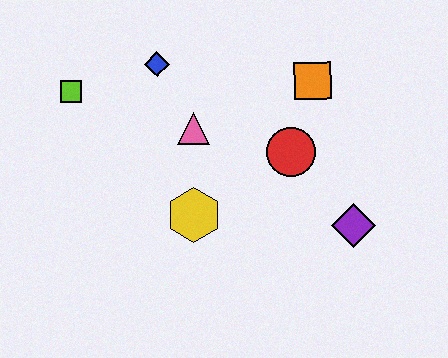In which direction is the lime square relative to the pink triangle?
The lime square is to the left of the pink triangle.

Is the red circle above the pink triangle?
No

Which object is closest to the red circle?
The orange square is closest to the red circle.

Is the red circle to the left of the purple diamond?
Yes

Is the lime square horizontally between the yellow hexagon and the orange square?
No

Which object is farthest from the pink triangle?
The purple diamond is farthest from the pink triangle.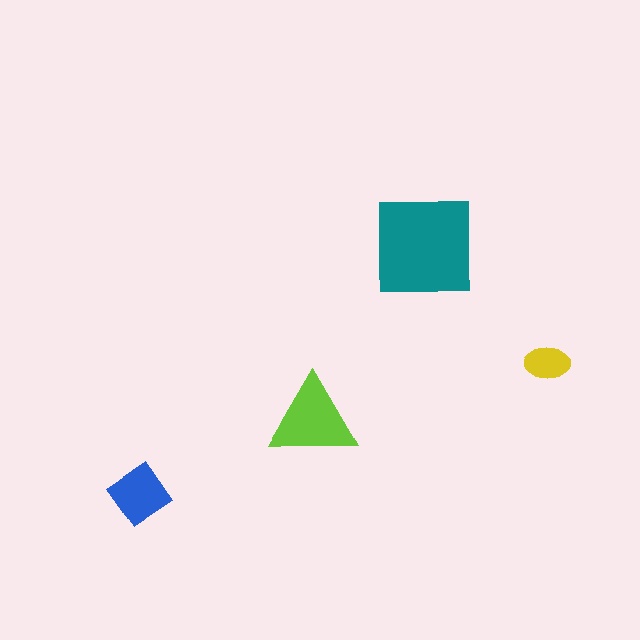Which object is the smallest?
The yellow ellipse.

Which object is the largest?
The teal square.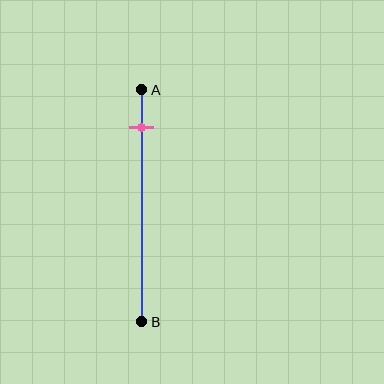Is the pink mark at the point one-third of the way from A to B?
No, the mark is at about 15% from A, not at the 33% one-third point.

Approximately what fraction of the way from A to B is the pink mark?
The pink mark is approximately 15% of the way from A to B.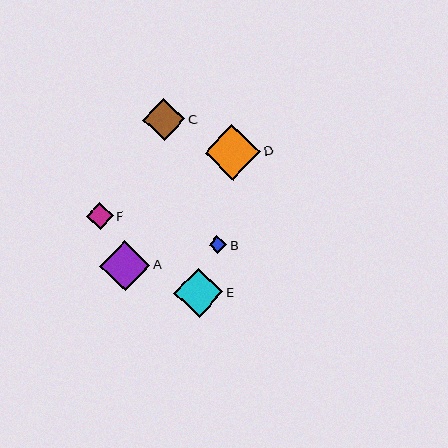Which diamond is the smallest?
Diamond B is the smallest with a size of approximately 18 pixels.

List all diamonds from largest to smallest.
From largest to smallest: D, A, E, C, F, B.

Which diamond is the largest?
Diamond D is the largest with a size of approximately 55 pixels.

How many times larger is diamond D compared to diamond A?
Diamond D is approximately 1.1 times the size of diamond A.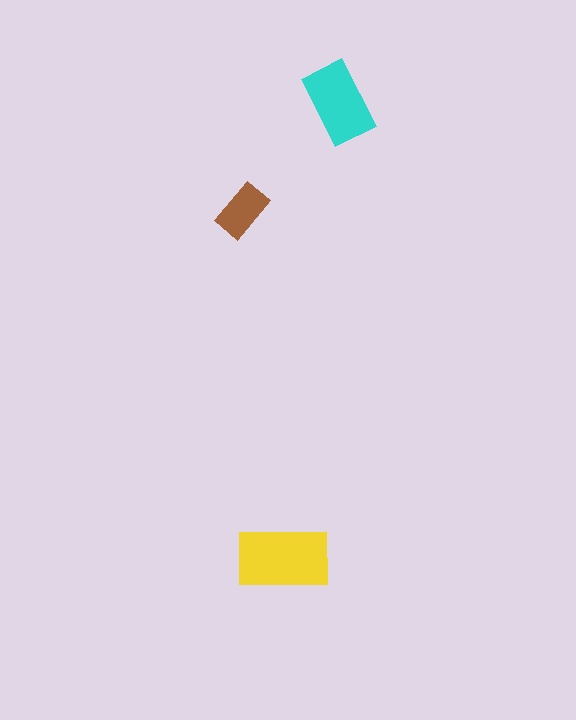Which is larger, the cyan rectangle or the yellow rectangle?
The yellow one.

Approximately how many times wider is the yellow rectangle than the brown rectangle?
About 1.5 times wider.